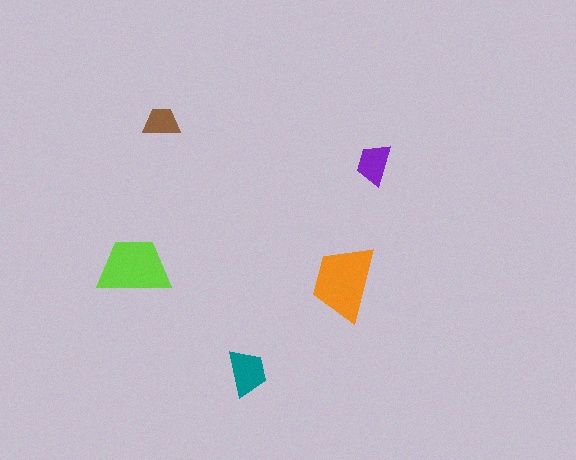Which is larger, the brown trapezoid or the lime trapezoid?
The lime one.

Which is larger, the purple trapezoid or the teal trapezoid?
The teal one.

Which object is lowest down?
The teal trapezoid is bottommost.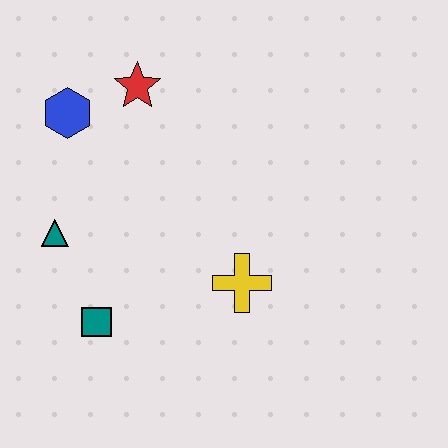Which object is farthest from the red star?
The teal square is farthest from the red star.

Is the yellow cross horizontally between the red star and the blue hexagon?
No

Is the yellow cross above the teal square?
Yes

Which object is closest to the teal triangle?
The teal square is closest to the teal triangle.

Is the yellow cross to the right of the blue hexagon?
Yes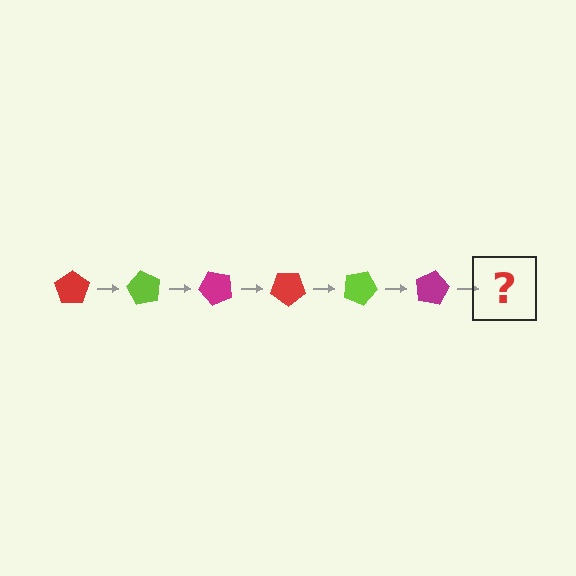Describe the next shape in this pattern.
It should be a red pentagon, rotated 360 degrees from the start.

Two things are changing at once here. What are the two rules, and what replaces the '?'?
The two rules are that it rotates 60 degrees each step and the color cycles through red, lime, and magenta. The '?' should be a red pentagon, rotated 360 degrees from the start.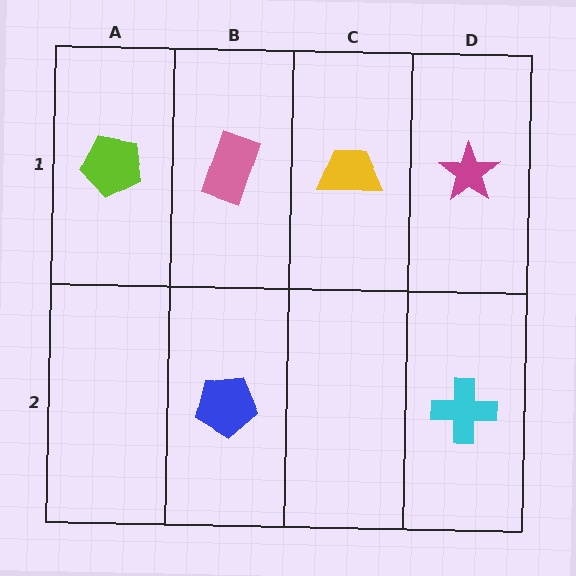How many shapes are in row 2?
2 shapes.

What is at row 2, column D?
A cyan cross.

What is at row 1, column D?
A magenta star.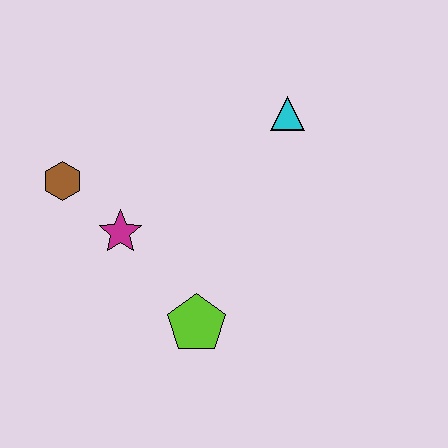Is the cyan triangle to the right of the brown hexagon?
Yes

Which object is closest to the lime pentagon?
The magenta star is closest to the lime pentagon.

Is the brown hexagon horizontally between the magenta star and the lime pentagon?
No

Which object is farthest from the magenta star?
The cyan triangle is farthest from the magenta star.